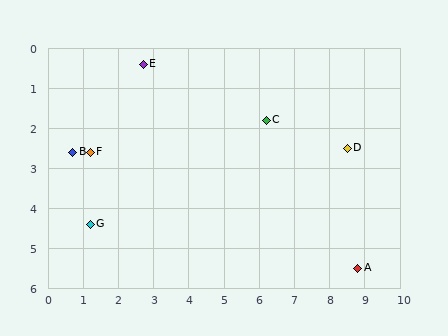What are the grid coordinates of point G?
Point G is at approximately (1.2, 4.4).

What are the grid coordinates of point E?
Point E is at approximately (2.7, 0.4).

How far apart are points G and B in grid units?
Points G and B are about 1.9 grid units apart.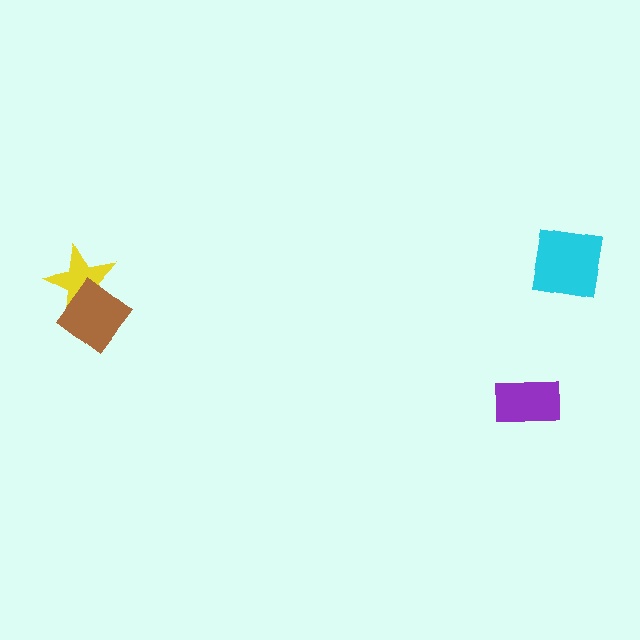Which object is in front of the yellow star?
The brown diamond is in front of the yellow star.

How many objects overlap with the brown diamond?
1 object overlaps with the brown diamond.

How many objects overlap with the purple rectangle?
0 objects overlap with the purple rectangle.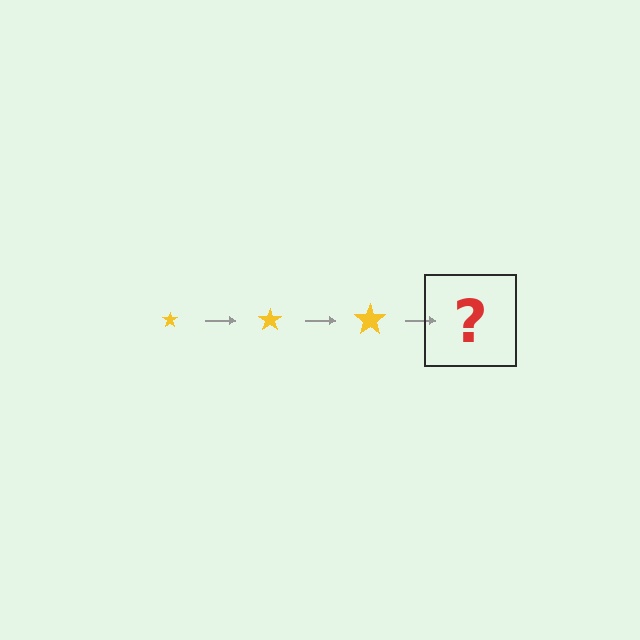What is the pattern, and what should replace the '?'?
The pattern is that the star gets progressively larger each step. The '?' should be a yellow star, larger than the previous one.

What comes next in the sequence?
The next element should be a yellow star, larger than the previous one.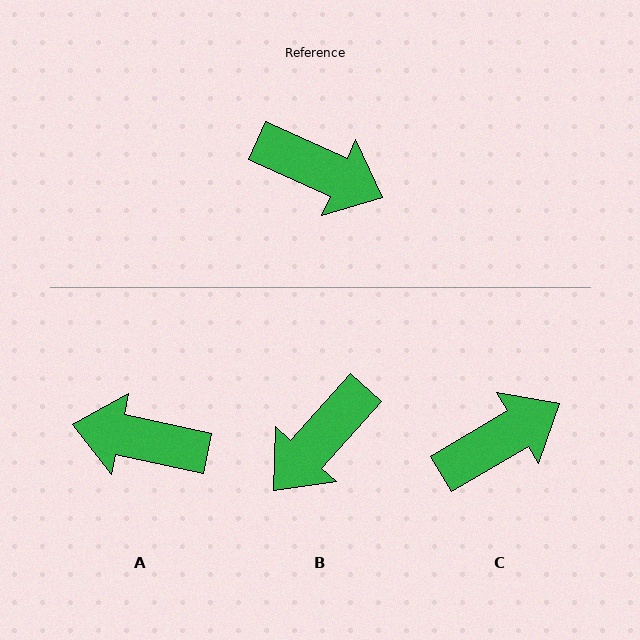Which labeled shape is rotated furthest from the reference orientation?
A, about 168 degrees away.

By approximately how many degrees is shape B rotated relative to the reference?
Approximately 108 degrees clockwise.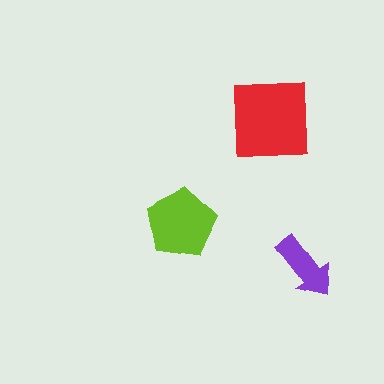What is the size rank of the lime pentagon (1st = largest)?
2nd.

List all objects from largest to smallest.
The red square, the lime pentagon, the purple arrow.